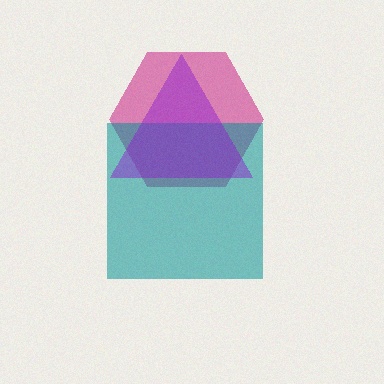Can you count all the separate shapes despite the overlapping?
Yes, there are 3 separate shapes.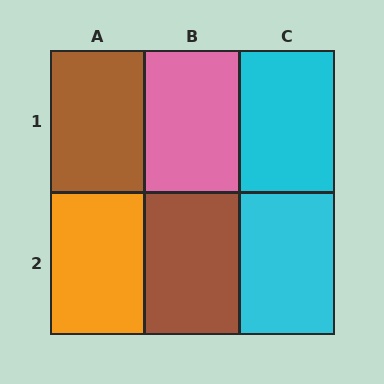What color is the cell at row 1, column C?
Cyan.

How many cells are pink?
1 cell is pink.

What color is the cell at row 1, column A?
Brown.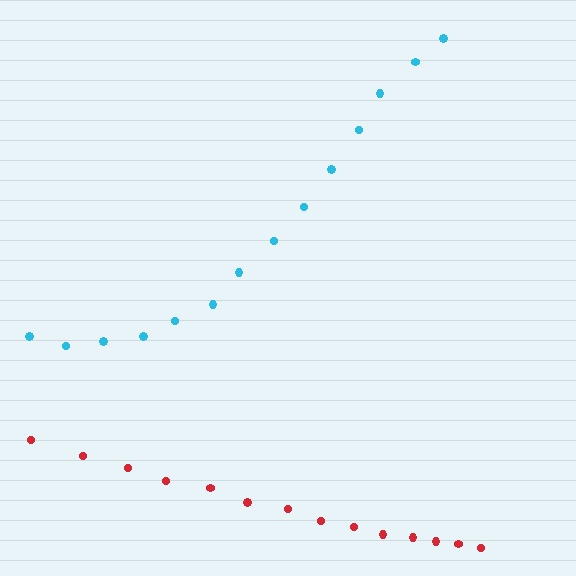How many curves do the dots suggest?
There are 2 distinct paths.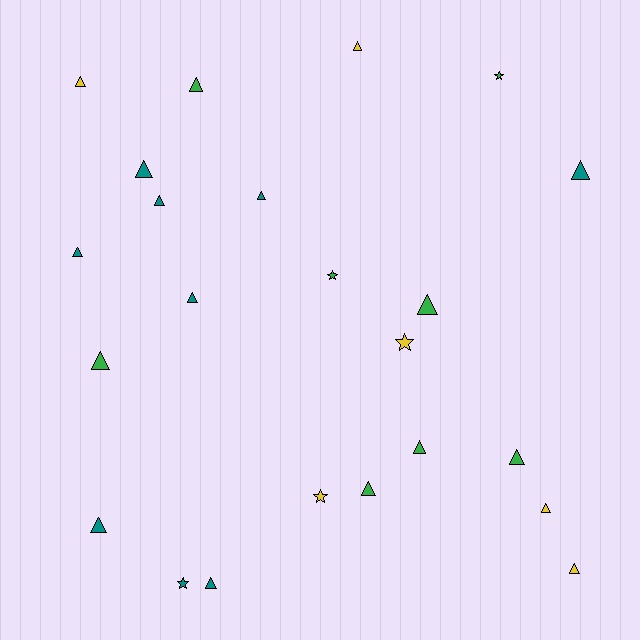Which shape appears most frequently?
Triangle, with 18 objects.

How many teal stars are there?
There is 1 teal star.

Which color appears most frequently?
Teal, with 9 objects.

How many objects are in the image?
There are 23 objects.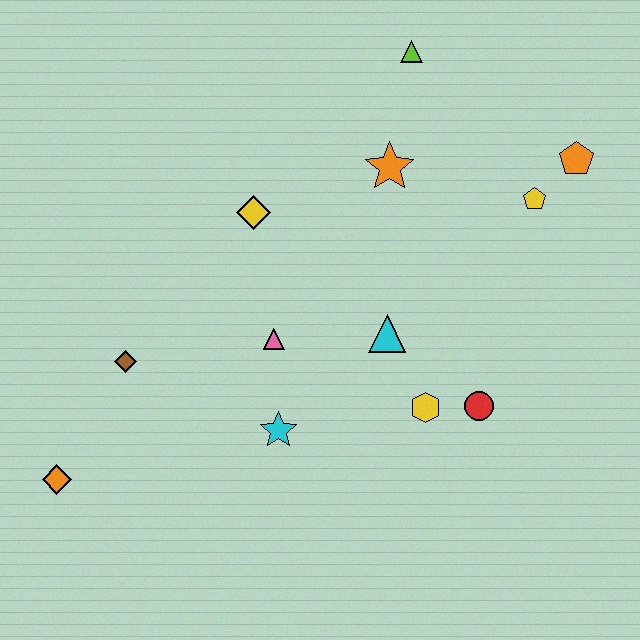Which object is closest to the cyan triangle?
The yellow hexagon is closest to the cyan triangle.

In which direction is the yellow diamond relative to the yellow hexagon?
The yellow diamond is above the yellow hexagon.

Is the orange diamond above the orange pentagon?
No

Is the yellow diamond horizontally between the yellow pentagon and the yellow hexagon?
No